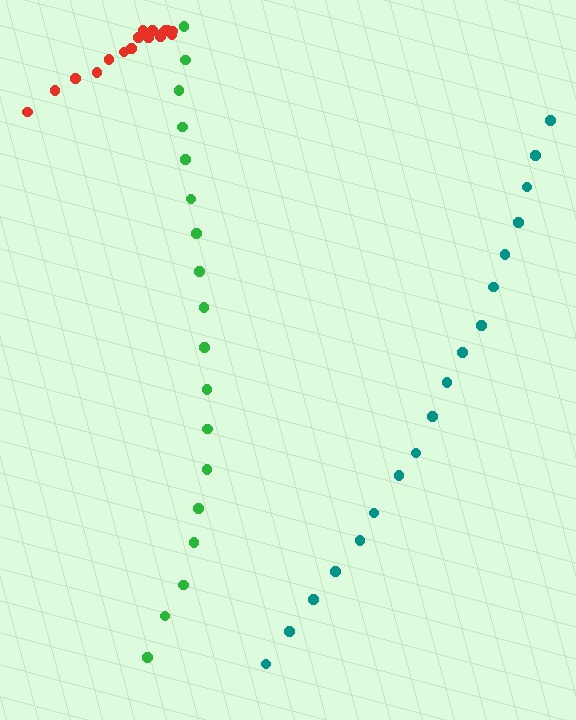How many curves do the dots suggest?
There are 3 distinct paths.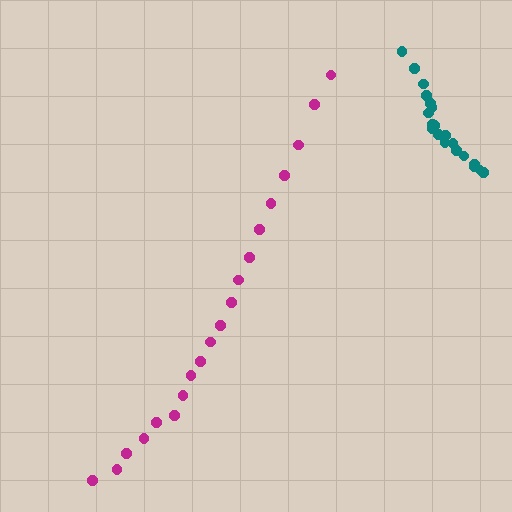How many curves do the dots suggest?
There are 2 distinct paths.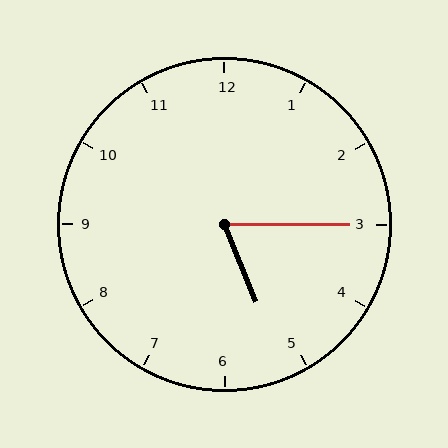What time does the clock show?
5:15.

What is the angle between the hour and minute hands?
Approximately 68 degrees.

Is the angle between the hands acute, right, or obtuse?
It is acute.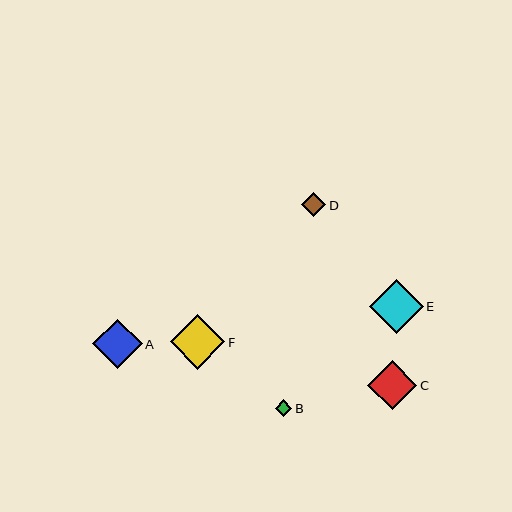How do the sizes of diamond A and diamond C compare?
Diamond A and diamond C are approximately the same size.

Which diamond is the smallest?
Diamond B is the smallest with a size of approximately 17 pixels.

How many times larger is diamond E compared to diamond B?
Diamond E is approximately 3.2 times the size of diamond B.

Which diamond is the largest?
Diamond F is the largest with a size of approximately 55 pixels.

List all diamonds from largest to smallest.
From largest to smallest: F, E, A, C, D, B.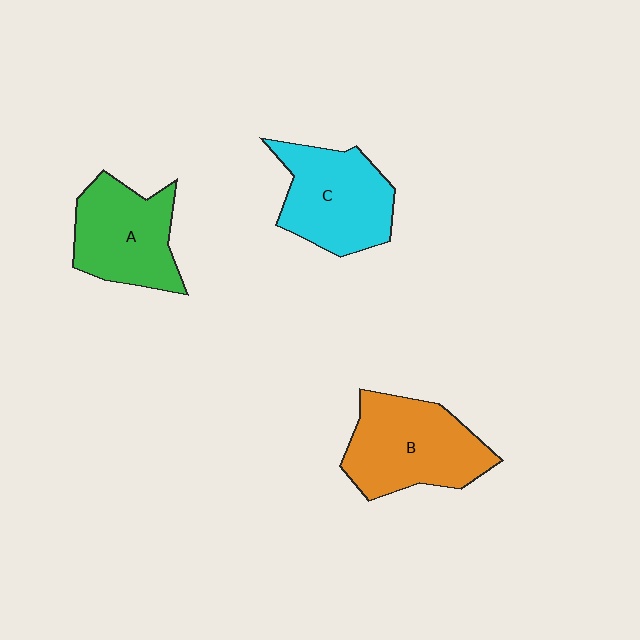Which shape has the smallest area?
Shape A (green).